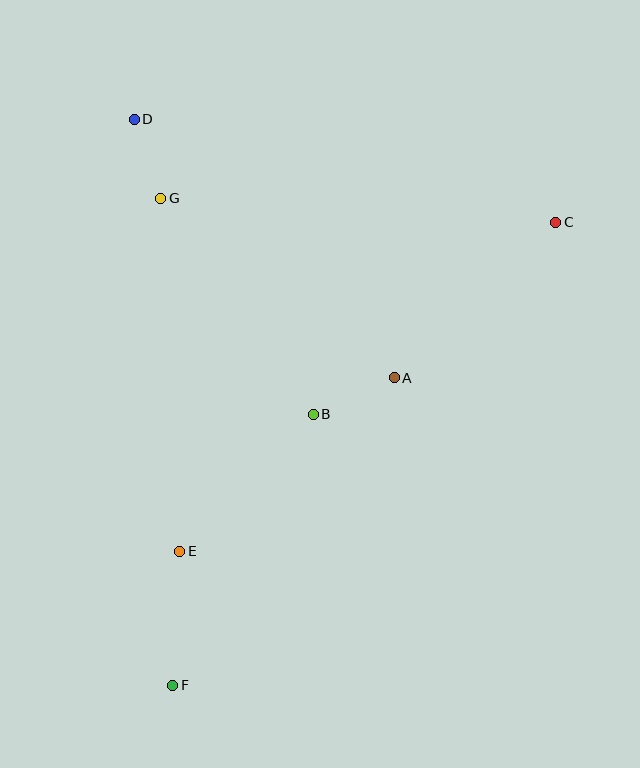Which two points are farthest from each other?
Points C and F are farthest from each other.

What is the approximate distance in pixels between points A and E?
The distance between A and E is approximately 276 pixels.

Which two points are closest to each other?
Points D and G are closest to each other.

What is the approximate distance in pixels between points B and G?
The distance between B and G is approximately 264 pixels.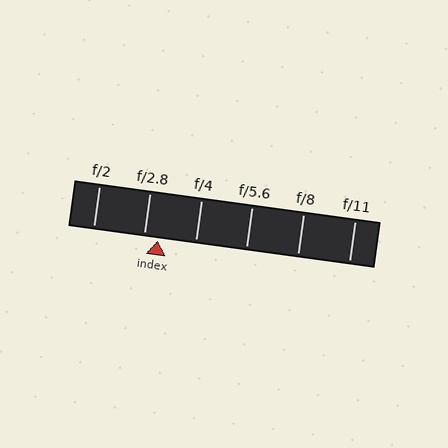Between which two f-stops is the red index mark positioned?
The index mark is between f/2.8 and f/4.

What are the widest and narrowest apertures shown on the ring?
The widest aperture shown is f/2 and the narrowest is f/11.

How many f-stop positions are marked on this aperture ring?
There are 6 f-stop positions marked.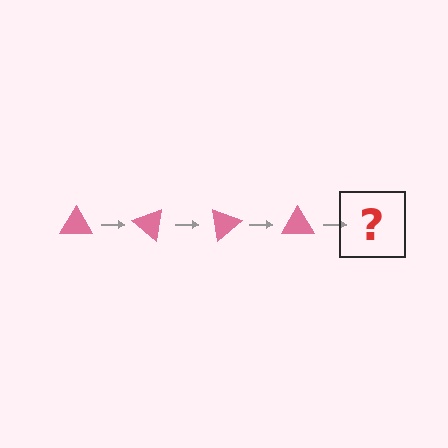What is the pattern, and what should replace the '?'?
The pattern is that the triangle rotates 40 degrees each step. The '?' should be a pink triangle rotated 160 degrees.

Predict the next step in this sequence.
The next step is a pink triangle rotated 160 degrees.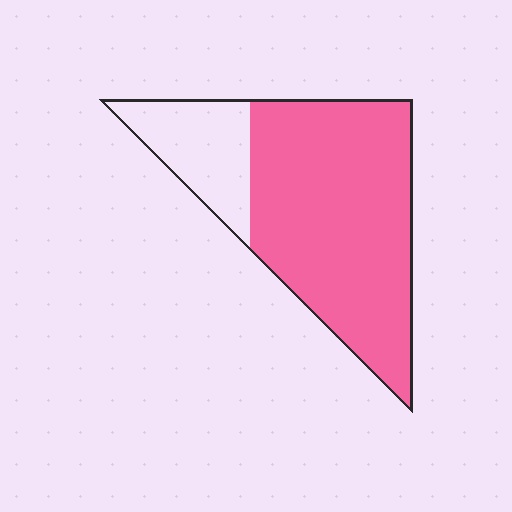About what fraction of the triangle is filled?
About three quarters (3/4).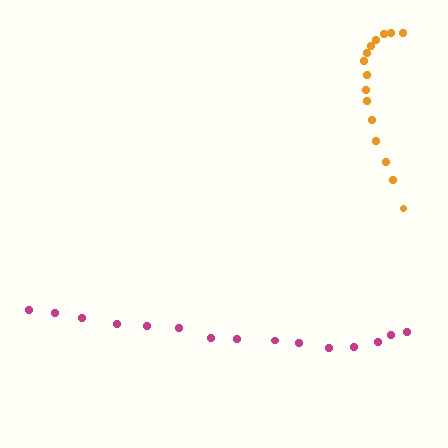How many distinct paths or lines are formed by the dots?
There are 2 distinct paths.